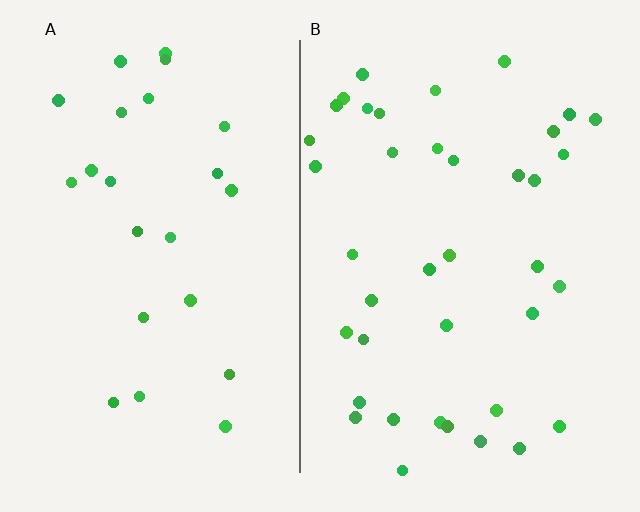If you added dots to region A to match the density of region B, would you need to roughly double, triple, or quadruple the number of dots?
Approximately double.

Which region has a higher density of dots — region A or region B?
B (the right).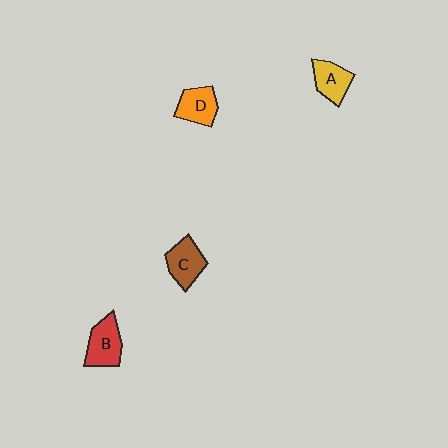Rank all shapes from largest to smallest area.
From largest to smallest: B (red), C (brown), D (orange), A (yellow).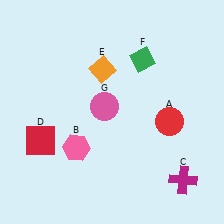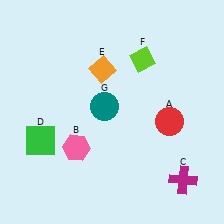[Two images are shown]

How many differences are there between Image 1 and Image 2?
There are 3 differences between the two images.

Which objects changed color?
D changed from red to green. F changed from green to lime. G changed from pink to teal.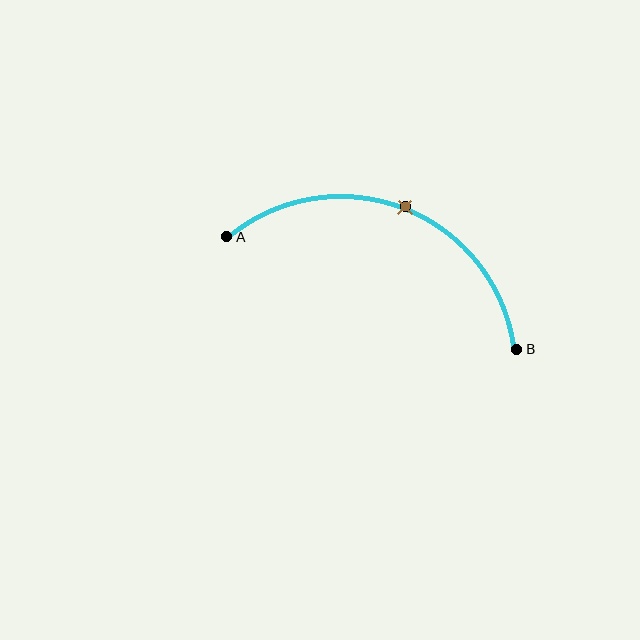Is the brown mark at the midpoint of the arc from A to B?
Yes. The brown mark lies on the arc at equal arc-length from both A and B — it is the arc midpoint.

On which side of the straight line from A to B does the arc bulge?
The arc bulges above the straight line connecting A and B.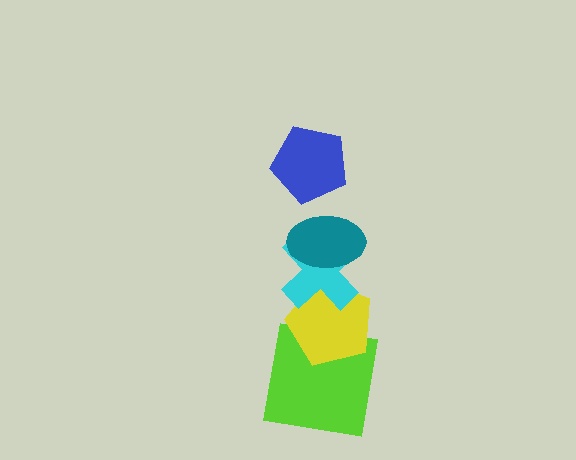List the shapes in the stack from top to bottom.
From top to bottom: the blue pentagon, the teal ellipse, the cyan cross, the yellow pentagon, the lime square.